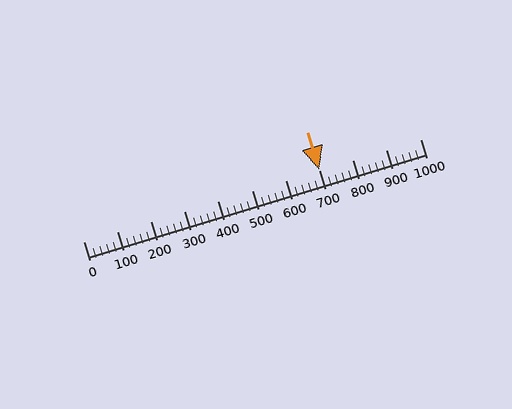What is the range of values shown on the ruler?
The ruler shows values from 0 to 1000.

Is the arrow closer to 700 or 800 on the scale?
The arrow is closer to 700.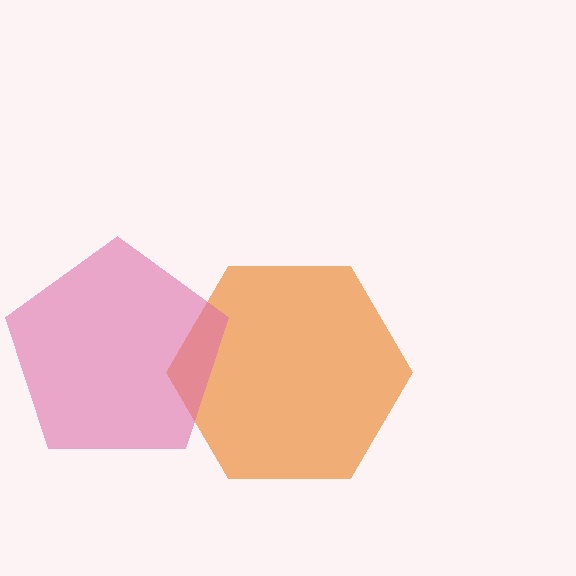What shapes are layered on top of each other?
The layered shapes are: an orange hexagon, a pink pentagon.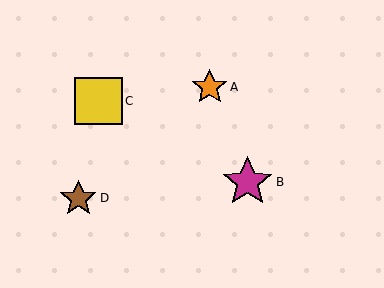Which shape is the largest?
The magenta star (labeled B) is the largest.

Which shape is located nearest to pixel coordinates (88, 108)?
The yellow square (labeled C) at (98, 101) is nearest to that location.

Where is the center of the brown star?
The center of the brown star is at (78, 198).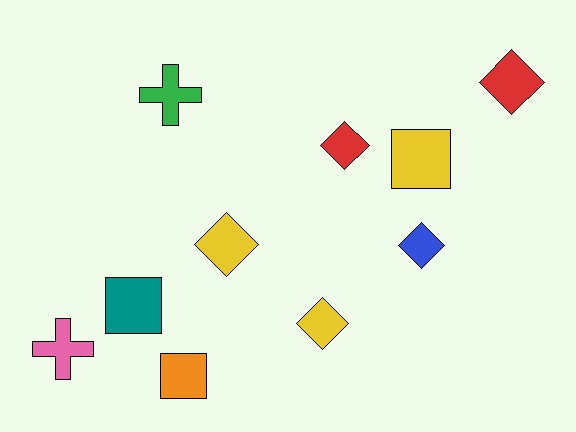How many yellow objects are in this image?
There are 3 yellow objects.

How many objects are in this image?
There are 10 objects.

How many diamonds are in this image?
There are 5 diamonds.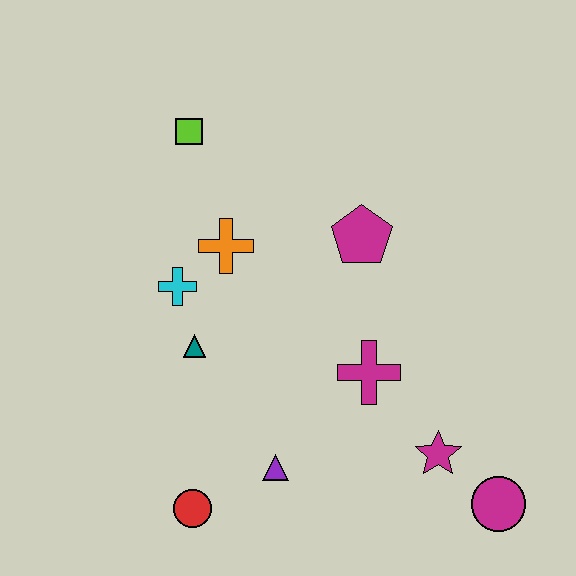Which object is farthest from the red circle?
The lime square is farthest from the red circle.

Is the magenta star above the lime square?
No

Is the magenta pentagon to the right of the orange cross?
Yes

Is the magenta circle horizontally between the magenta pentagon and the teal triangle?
No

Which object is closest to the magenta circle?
The magenta star is closest to the magenta circle.